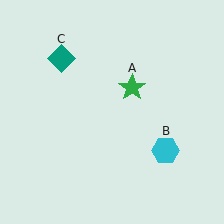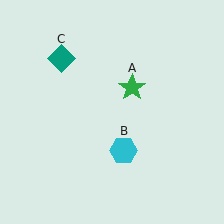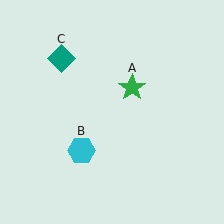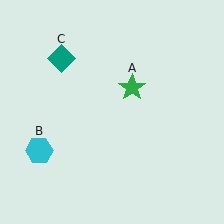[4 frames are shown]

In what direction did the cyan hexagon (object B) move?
The cyan hexagon (object B) moved left.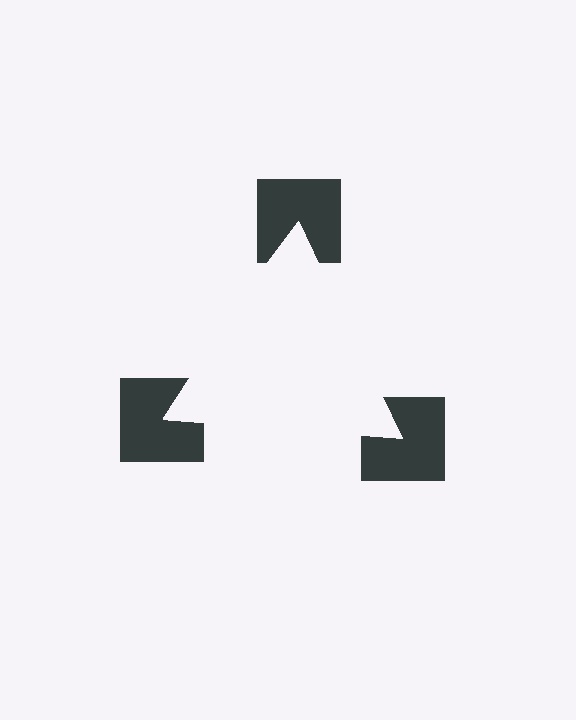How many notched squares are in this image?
There are 3 — one at each vertex of the illusory triangle.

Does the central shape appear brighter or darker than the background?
It typically appears slightly brighter than the background, even though no actual brightness change is drawn.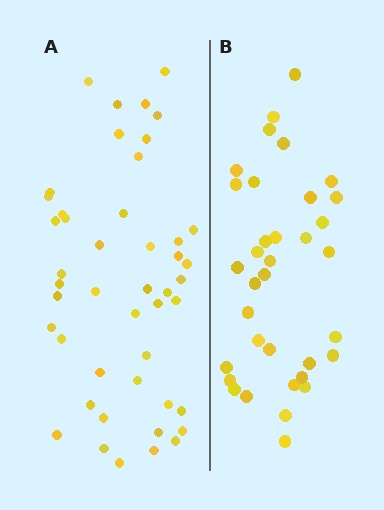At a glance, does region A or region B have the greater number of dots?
Region A (the left region) has more dots.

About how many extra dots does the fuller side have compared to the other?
Region A has roughly 12 or so more dots than region B.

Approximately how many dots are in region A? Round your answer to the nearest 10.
About 50 dots. (The exact count is 46, which rounds to 50.)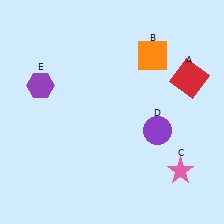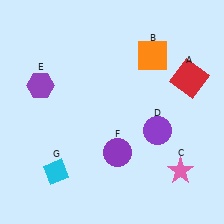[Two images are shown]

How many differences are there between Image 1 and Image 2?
There are 2 differences between the two images.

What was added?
A purple circle (F), a cyan diamond (G) were added in Image 2.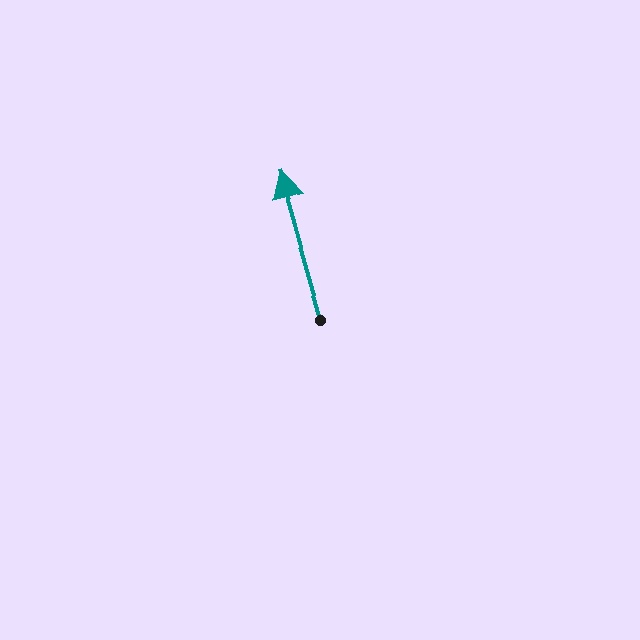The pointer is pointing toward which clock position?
Roughly 11 o'clock.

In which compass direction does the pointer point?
North.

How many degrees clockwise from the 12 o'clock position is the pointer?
Approximately 344 degrees.